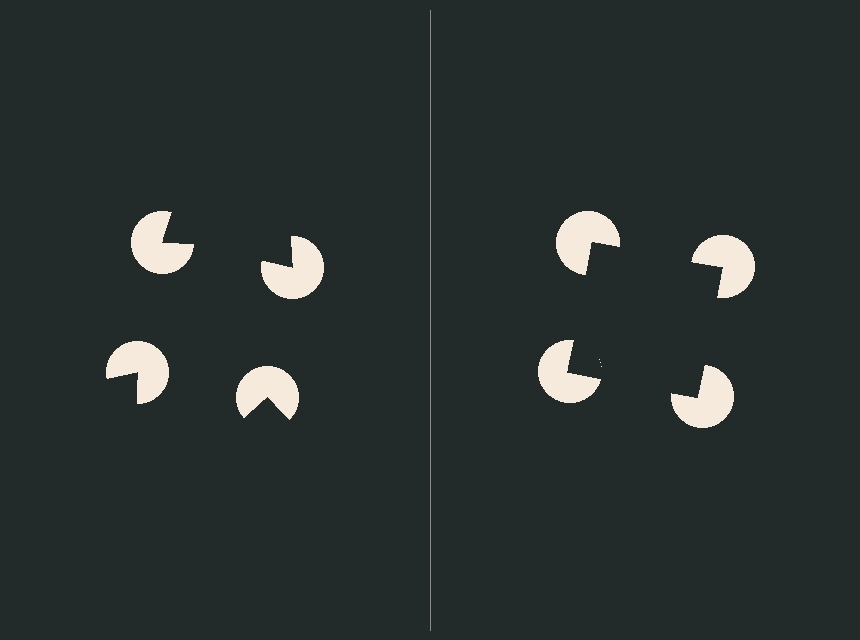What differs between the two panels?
The pac-man discs are positioned identically on both sides; only the wedge orientations differ. On the right they align to a square; on the left they are misaligned.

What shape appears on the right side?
An illusory square.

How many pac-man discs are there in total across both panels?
8 — 4 on each side.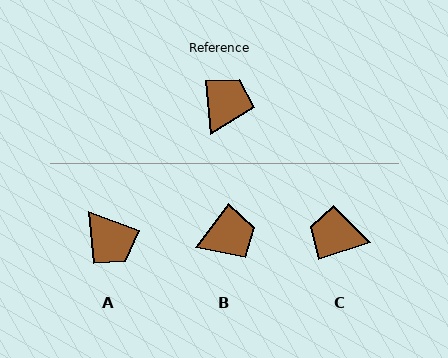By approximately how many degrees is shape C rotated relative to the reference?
Approximately 103 degrees counter-clockwise.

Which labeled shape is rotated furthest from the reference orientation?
A, about 116 degrees away.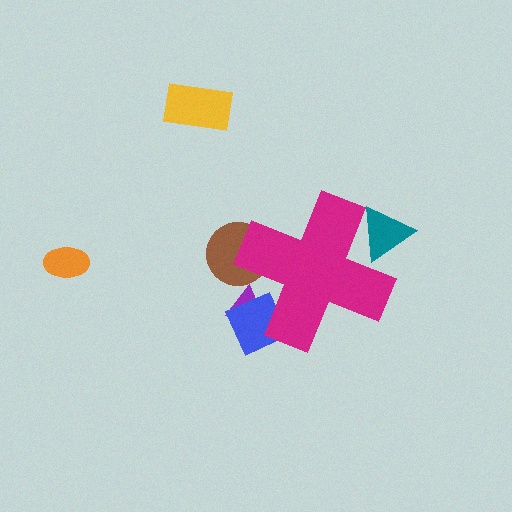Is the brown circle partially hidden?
Yes, the brown circle is partially hidden behind the magenta cross.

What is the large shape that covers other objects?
A magenta cross.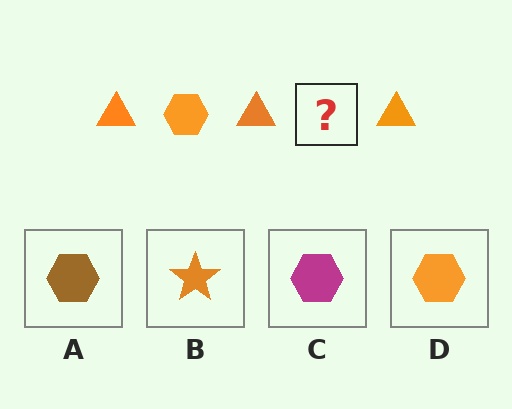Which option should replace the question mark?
Option D.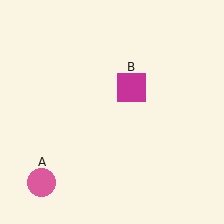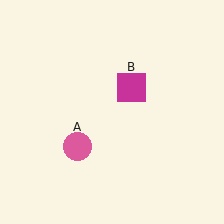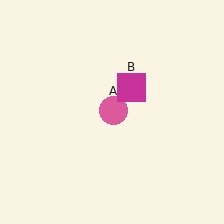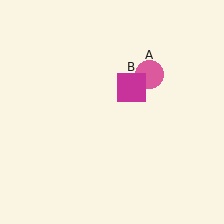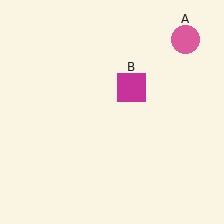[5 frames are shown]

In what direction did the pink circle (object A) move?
The pink circle (object A) moved up and to the right.